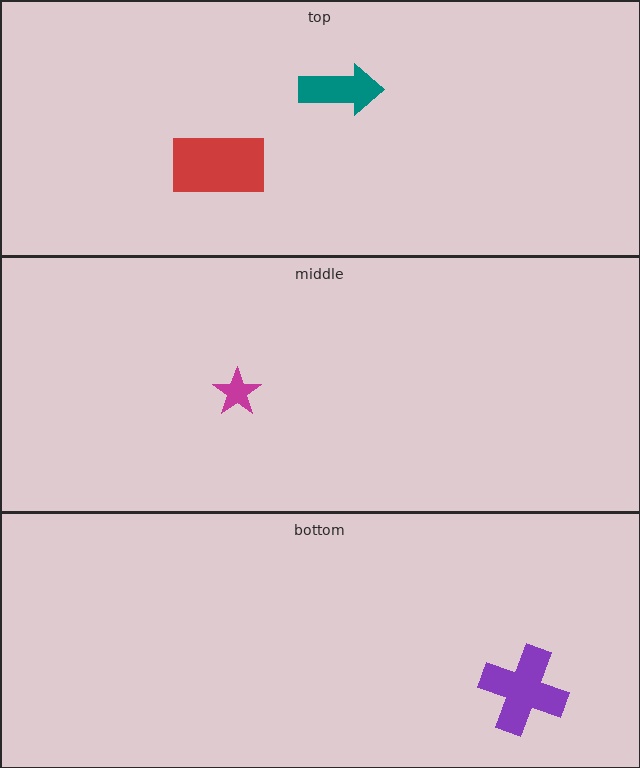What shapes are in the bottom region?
The purple cross.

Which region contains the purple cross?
The bottom region.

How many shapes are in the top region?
2.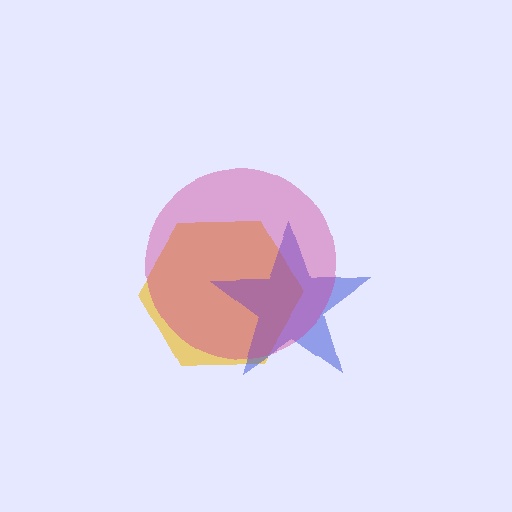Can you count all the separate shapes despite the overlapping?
Yes, there are 3 separate shapes.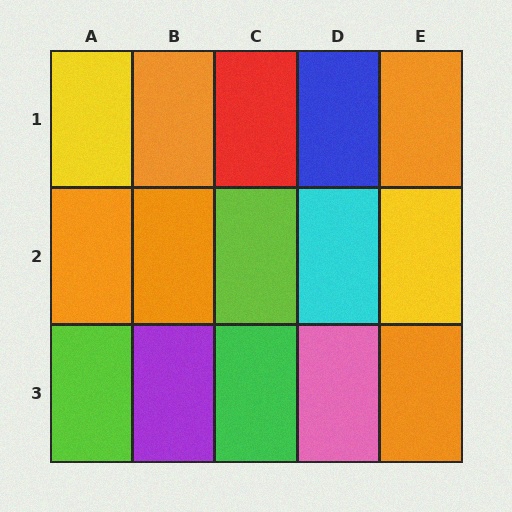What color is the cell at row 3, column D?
Pink.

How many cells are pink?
1 cell is pink.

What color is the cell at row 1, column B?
Orange.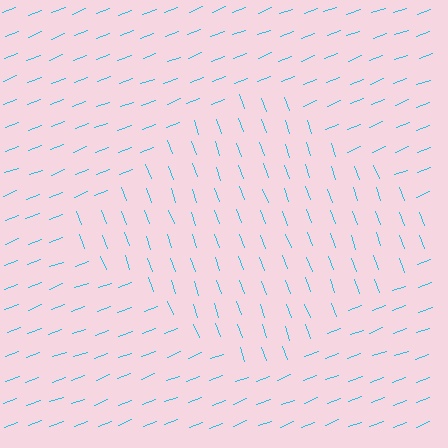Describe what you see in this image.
The image is filled with small cyan line segments. A diamond region in the image has lines oriented differently from the surrounding lines, creating a visible texture boundary.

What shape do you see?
I see a diamond.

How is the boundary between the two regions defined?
The boundary is defined purely by a change in line orientation (approximately 89 degrees difference). All lines are the same color and thickness.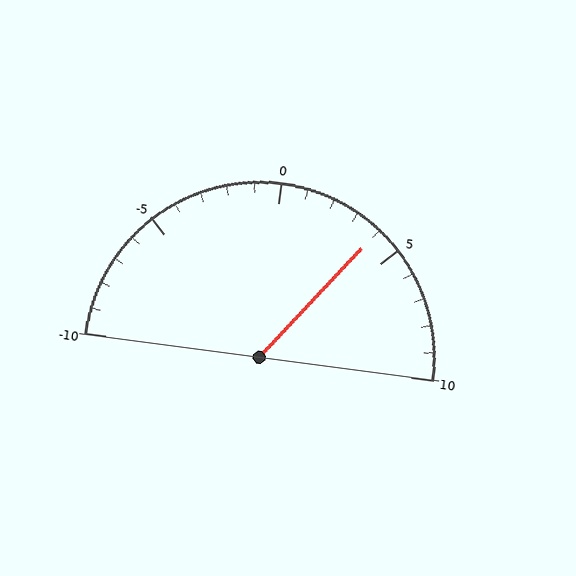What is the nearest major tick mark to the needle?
The nearest major tick mark is 5.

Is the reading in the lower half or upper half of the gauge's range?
The reading is in the upper half of the range (-10 to 10).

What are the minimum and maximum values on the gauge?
The gauge ranges from -10 to 10.